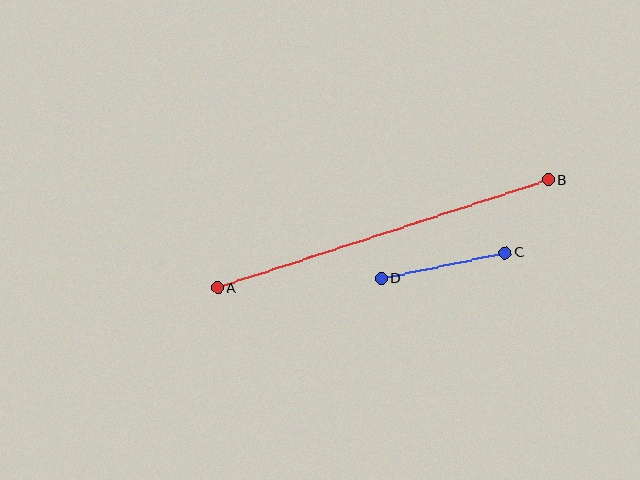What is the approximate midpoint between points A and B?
The midpoint is at approximately (383, 234) pixels.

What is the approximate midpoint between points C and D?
The midpoint is at approximately (443, 265) pixels.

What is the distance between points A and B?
The distance is approximately 348 pixels.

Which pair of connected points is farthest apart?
Points A and B are farthest apart.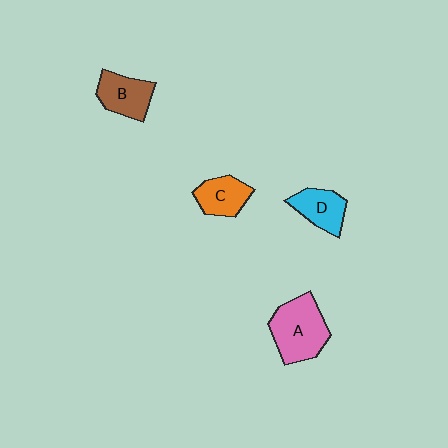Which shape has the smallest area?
Shape C (orange).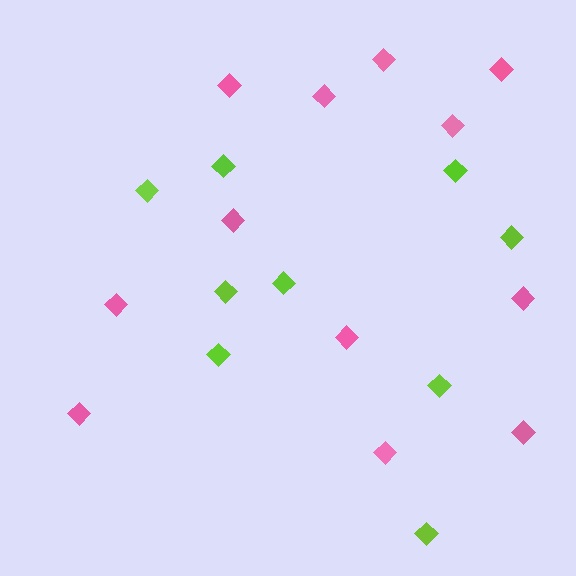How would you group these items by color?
There are 2 groups: one group of pink diamonds (12) and one group of lime diamonds (9).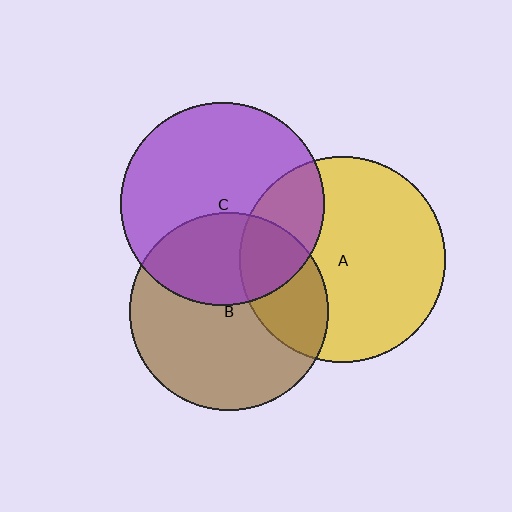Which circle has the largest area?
Circle A (yellow).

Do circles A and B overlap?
Yes.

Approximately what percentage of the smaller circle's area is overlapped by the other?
Approximately 30%.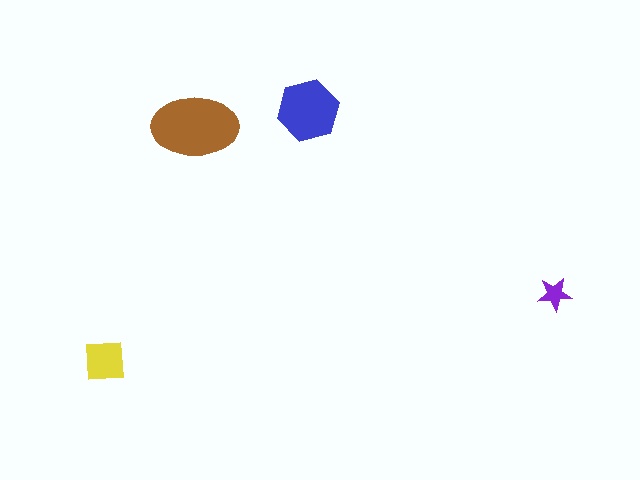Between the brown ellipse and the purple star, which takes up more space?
The brown ellipse.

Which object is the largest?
The brown ellipse.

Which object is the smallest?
The purple star.